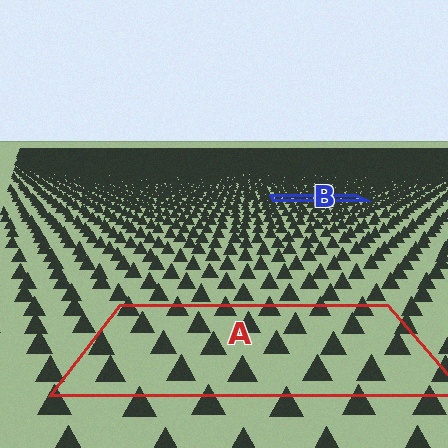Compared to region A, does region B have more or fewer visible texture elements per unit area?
Region B has more texture elements per unit area — they are packed more densely because it is farther away.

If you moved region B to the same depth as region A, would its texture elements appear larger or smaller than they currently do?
They would appear larger. At a closer depth, the same texture elements are projected at a bigger on-screen size.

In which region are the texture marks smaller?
The texture marks are smaller in region B, because it is farther away.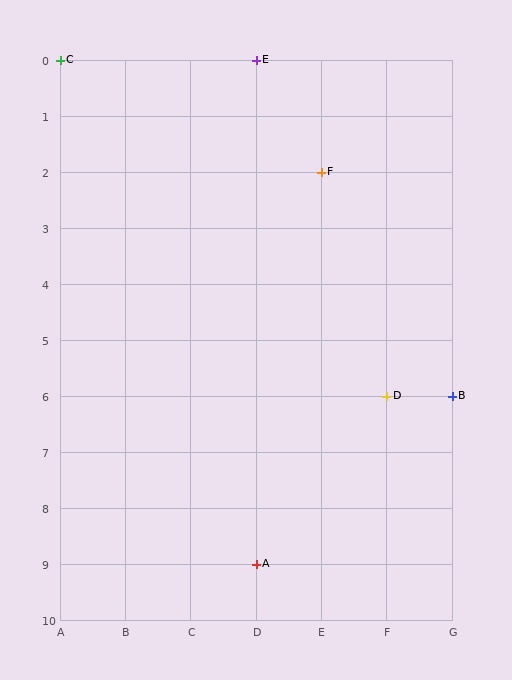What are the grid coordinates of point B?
Point B is at grid coordinates (G, 6).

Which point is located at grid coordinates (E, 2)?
Point F is at (E, 2).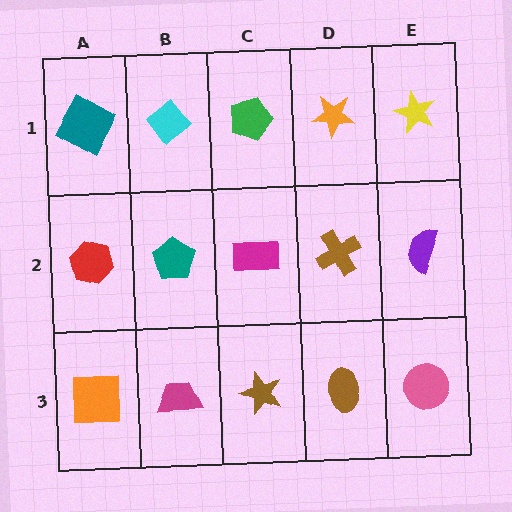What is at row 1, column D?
An orange star.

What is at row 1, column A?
A teal square.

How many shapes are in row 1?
5 shapes.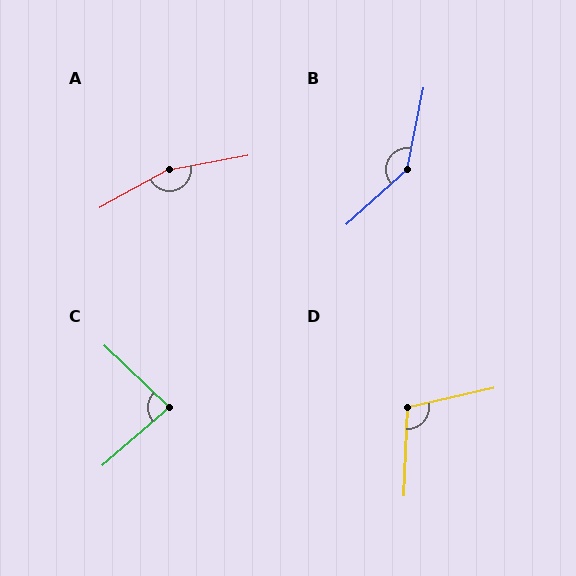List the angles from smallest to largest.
C (85°), D (105°), B (144°), A (162°).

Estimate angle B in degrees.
Approximately 144 degrees.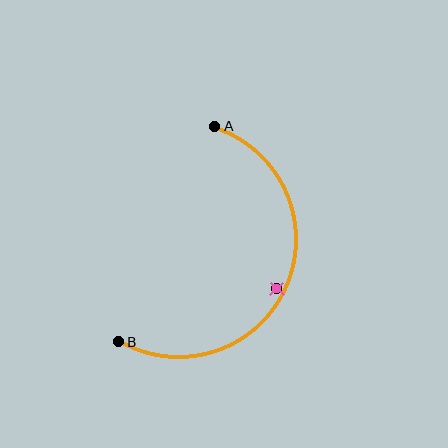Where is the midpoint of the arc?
The arc midpoint is the point on the curve farthest from the straight line joining A and B. It sits to the right of that line.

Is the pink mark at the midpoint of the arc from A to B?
No — the pink mark does not lie on the arc at all. It sits slightly inside the curve.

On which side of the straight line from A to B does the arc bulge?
The arc bulges to the right of the straight line connecting A and B.